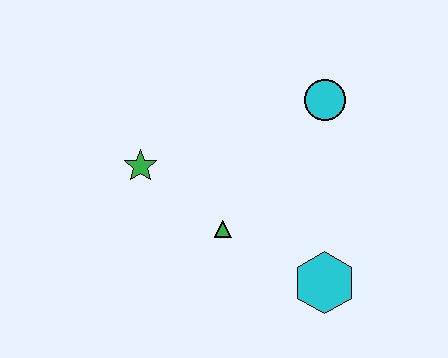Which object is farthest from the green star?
The cyan hexagon is farthest from the green star.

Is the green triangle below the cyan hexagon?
No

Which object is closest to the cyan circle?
The green triangle is closest to the cyan circle.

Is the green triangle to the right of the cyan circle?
No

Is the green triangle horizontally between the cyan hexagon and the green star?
Yes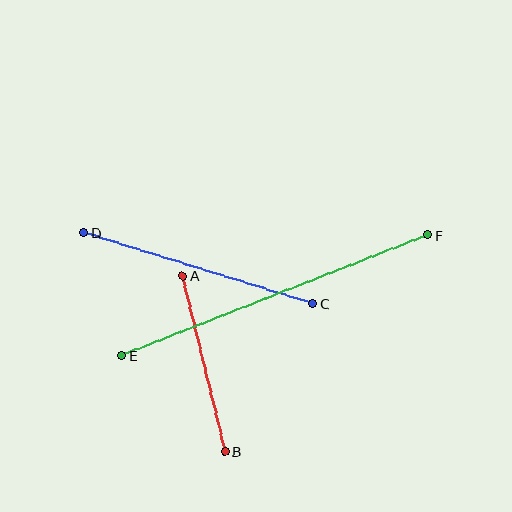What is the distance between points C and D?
The distance is approximately 239 pixels.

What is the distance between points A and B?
The distance is approximately 180 pixels.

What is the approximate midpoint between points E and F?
The midpoint is at approximately (275, 295) pixels.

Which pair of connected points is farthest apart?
Points E and F are farthest apart.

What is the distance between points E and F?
The distance is approximately 329 pixels.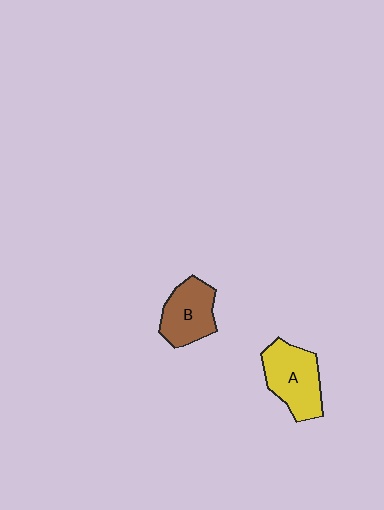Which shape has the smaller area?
Shape B (brown).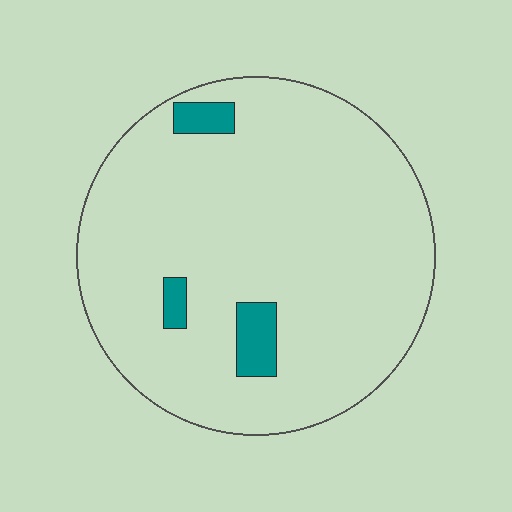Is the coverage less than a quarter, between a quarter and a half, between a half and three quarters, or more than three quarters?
Less than a quarter.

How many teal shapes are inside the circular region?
3.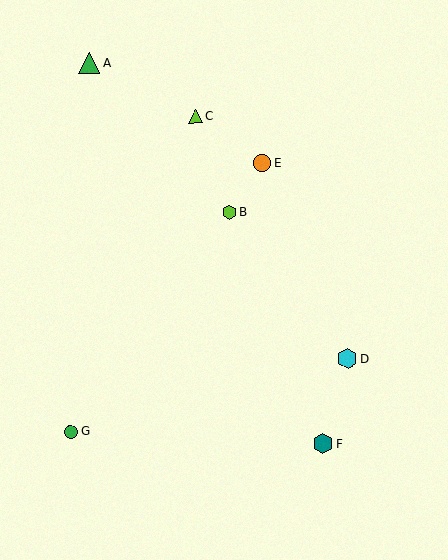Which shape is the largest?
The green triangle (labeled A) is the largest.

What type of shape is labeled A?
Shape A is a green triangle.